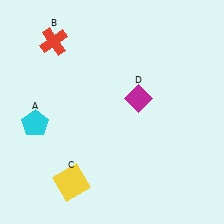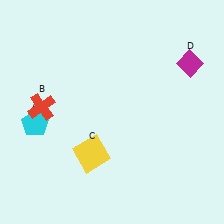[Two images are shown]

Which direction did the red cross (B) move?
The red cross (B) moved down.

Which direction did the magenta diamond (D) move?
The magenta diamond (D) moved right.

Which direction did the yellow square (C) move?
The yellow square (C) moved up.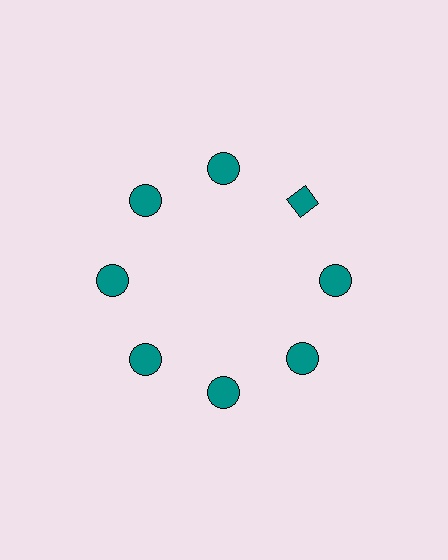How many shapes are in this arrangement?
There are 8 shapes arranged in a ring pattern.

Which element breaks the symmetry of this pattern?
The teal diamond at roughly the 2 o'clock position breaks the symmetry. All other shapes are teal circles.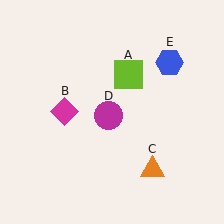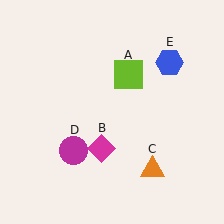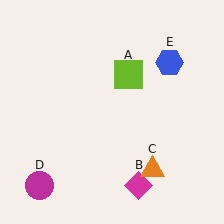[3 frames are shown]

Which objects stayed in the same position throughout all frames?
Lime square (object A) and orange triangle (object C) and blue hexagon (object E) remained stationary.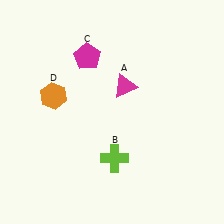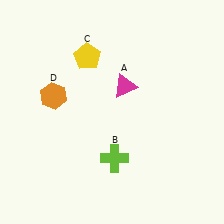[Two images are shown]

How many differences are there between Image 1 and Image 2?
There is 1 difference between the two images.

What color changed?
The pentagon (C) changed from magenta in Image 1 to yellow in Image 2.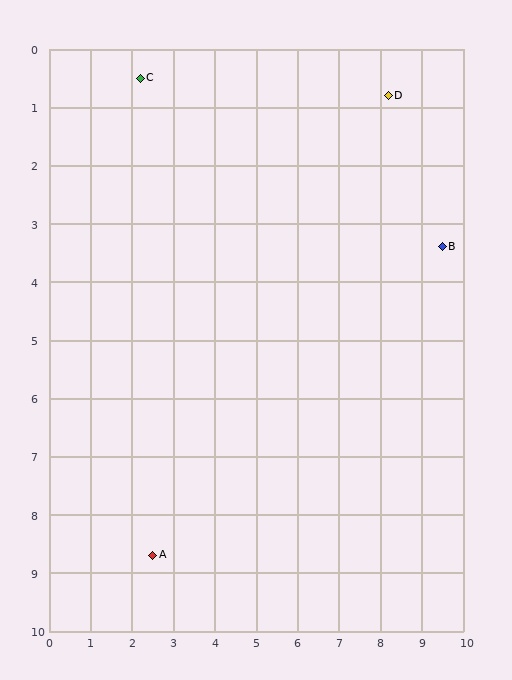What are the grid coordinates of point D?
Point D is at approximately (8.2, 0.8).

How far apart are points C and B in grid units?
Points C and B are about 7.9 grid units apart.